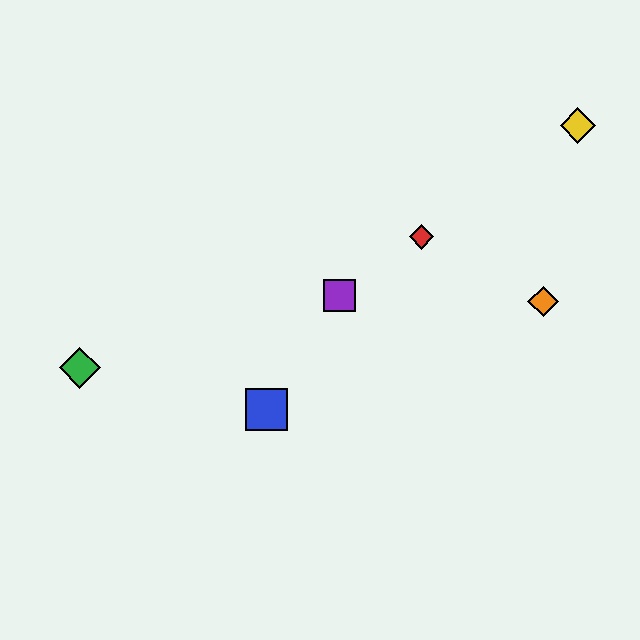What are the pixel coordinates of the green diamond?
The green diamond is at (80, 368).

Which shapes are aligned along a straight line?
The red diamond, the yellow diamond, the purple square are aligned along a straight line.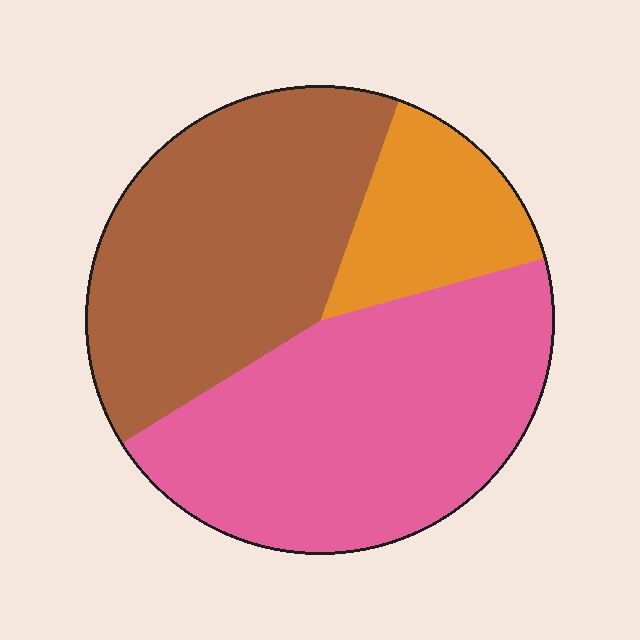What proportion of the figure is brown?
Brown takes up about two fifths (2/5) of the figure.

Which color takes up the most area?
Pink, at roughly 45%.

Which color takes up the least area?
Orange, at roughly 15%.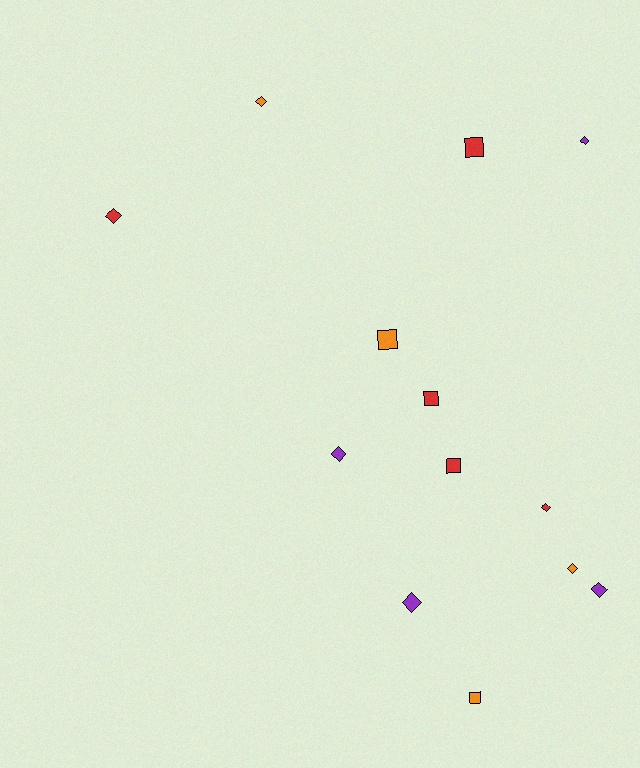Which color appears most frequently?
Red, with 5 objects.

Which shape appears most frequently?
Diamond, with 8 objects.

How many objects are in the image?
There are 13 objects.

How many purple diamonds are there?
There are 4 purple diamonds.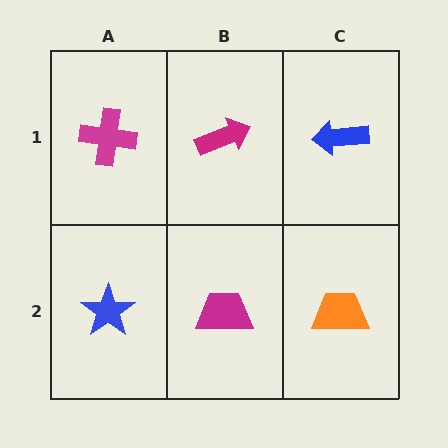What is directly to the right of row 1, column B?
A blue arrow.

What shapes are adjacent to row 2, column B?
A magenta arrow (row 1, column B), a blue star (row 2, column A), an orange trapezoid (row 2, column C).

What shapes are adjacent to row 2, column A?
A magenta cross (row 1, column A), a magenta trapezoid (row 2, column B).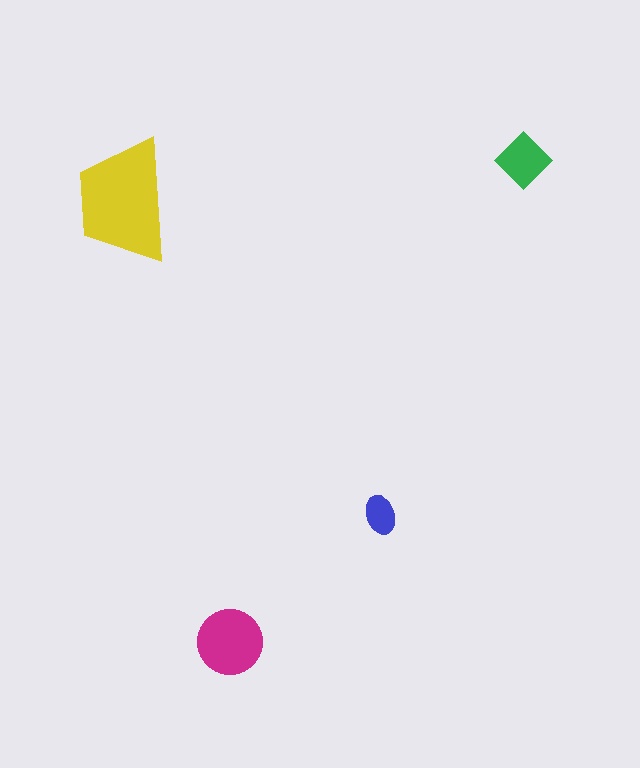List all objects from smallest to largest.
The blue ellipse, the green diamond, the magenta circle, the yellow trapezoid.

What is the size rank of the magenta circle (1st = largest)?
2nd.